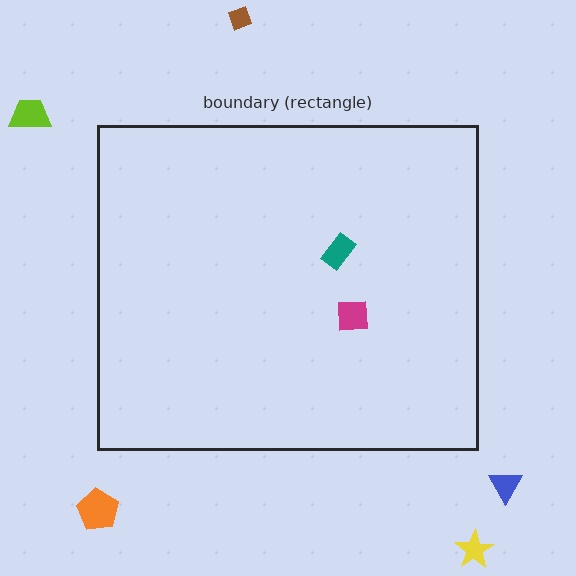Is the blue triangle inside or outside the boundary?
Outside.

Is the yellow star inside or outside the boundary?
Outside.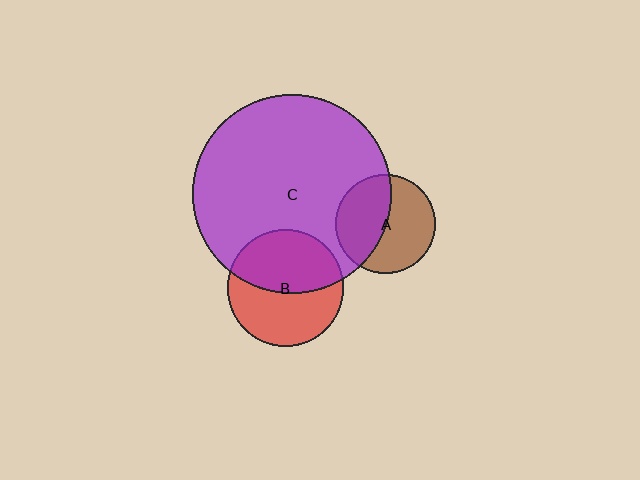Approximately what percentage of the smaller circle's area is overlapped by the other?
Approximately 50%.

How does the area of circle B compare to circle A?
Approximately 1.4 times.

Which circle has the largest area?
Circle C (purple).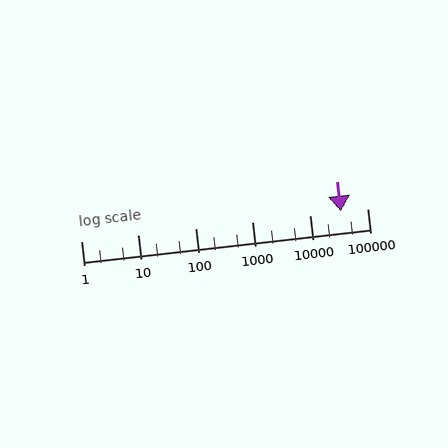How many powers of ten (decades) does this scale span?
The scale spans 5 decades, from 1 to 100000.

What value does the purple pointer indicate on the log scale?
The pointer indicates approximately 34000.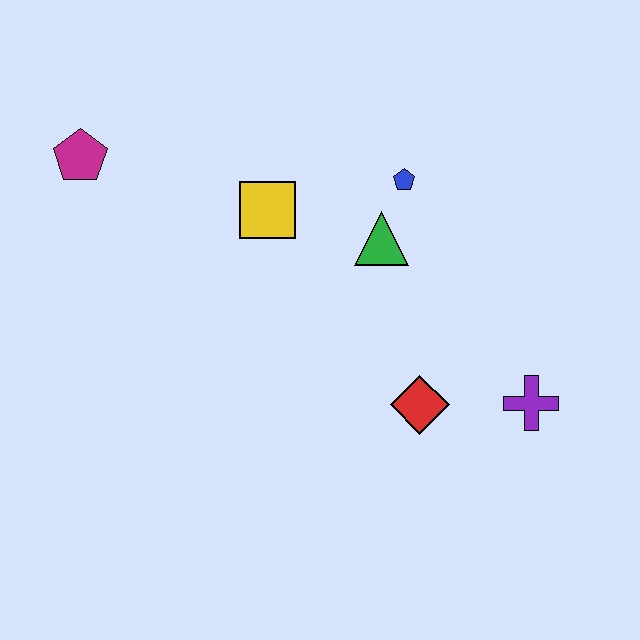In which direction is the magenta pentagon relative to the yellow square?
The magenta pentagon is to the left of the yellow square.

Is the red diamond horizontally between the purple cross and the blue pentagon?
Yes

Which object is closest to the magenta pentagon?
The yellow square is closest to the magenta pentagon.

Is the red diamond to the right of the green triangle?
Yes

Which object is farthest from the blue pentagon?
The magenta pentagon is farthest from the blue pentagon.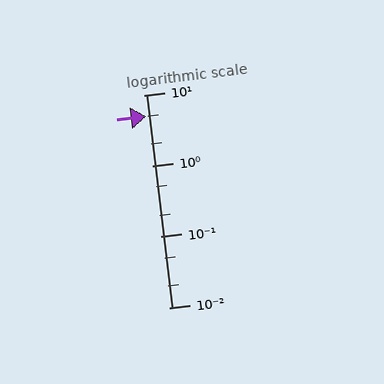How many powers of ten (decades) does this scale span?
The scale spans 3 decades, from 0.01 to 10.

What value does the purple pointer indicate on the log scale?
The pointer indicates approximately 5.